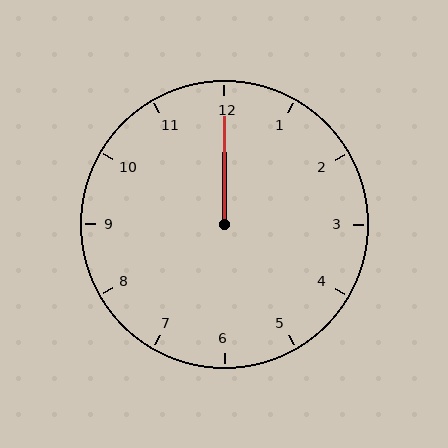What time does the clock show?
12:00.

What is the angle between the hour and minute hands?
Approximately 0 degrees.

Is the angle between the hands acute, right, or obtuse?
It is acute.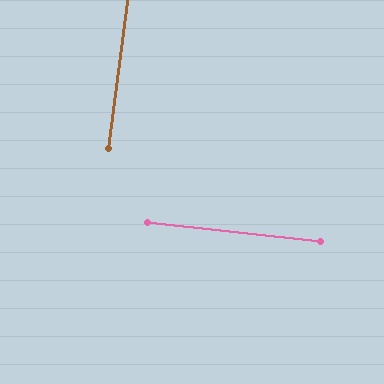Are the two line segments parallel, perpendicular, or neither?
Perpendicular — they meet at approximately 89°.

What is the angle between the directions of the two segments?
Approximately 89 degrees.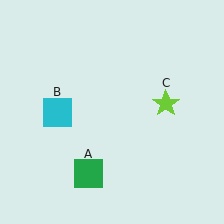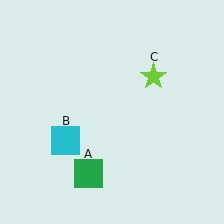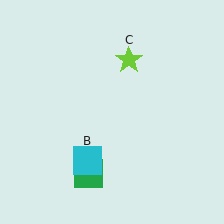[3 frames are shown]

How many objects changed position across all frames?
2 objects changed position: cyan square (object B), lime star (object C).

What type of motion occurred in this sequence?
The cyan square (object B), lime star (object C) rotated counterclockwise around the center of the scene.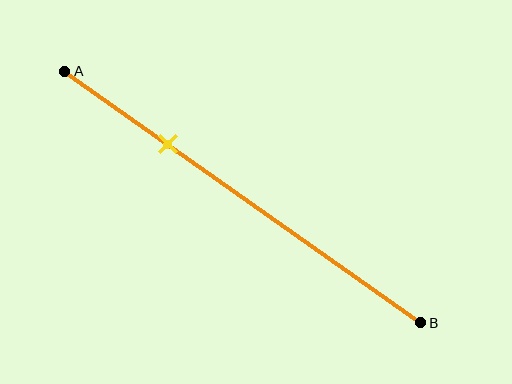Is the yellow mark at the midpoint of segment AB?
No, the mark is at about 30% from A, not at the 50% midpoint.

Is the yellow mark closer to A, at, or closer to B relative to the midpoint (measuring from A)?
The yellow mark is closer to point A than the midpoint of segment AB.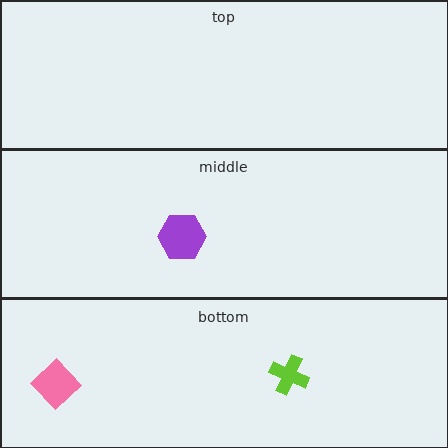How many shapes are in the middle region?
1.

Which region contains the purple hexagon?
The middle region.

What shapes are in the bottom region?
The lime cross, the pink diamond.